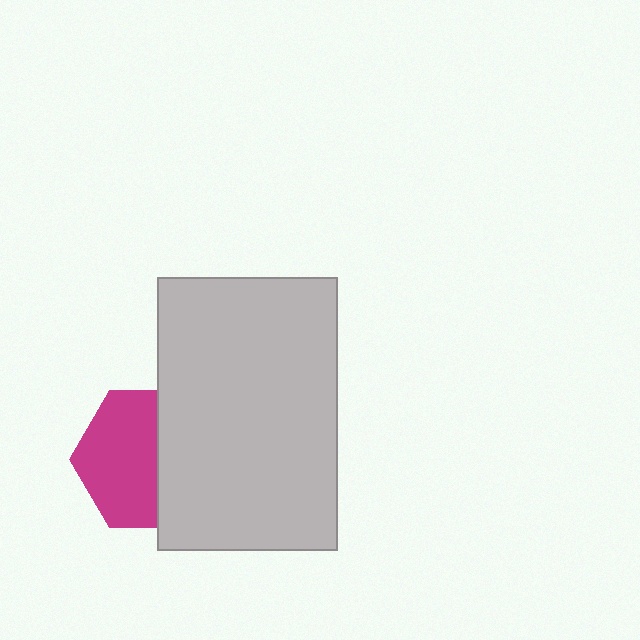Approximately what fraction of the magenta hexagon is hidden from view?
Roughly 43% of the magenta hexagon is hidden behind the light gray rectangle.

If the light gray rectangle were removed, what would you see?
You would see the complete magenta hexagon.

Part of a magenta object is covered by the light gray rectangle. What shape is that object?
It is a hexagon.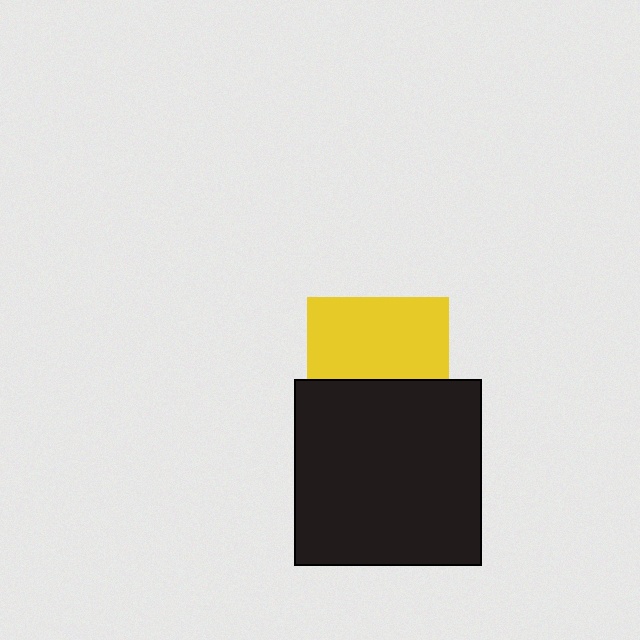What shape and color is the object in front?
The object in front is a black square.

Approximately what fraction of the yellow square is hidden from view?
Roughly 42% of the yellow square is hidden behind the black square.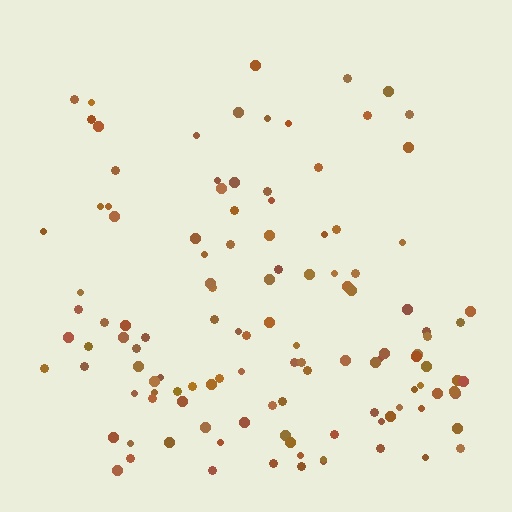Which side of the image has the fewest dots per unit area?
The top.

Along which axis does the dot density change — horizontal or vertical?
Vertical.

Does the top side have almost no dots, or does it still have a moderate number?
Still a moderate number, just noticeably fewer than the bottom.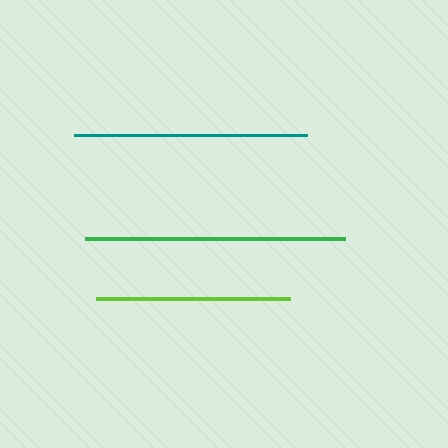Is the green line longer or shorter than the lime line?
The green line is longer than the lime line.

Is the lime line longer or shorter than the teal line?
The teal line is longer than the lime line.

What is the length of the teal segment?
The teal segment is approximately 233 pixels long.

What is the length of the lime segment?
The lime segment is approximately 195 pixels long.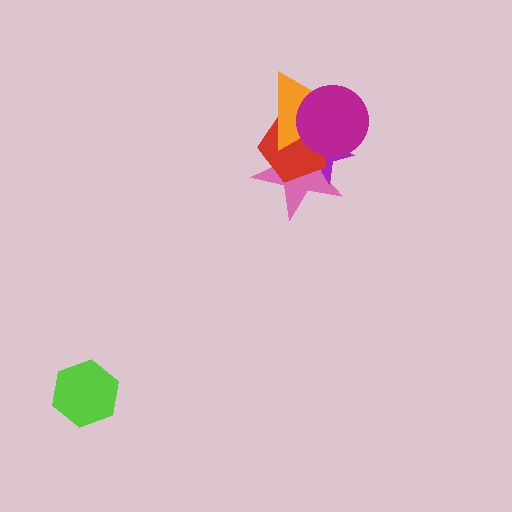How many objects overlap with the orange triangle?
4 objects overlap with the orange triangle.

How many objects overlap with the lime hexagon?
0 objects overlap with the lime hexagon.